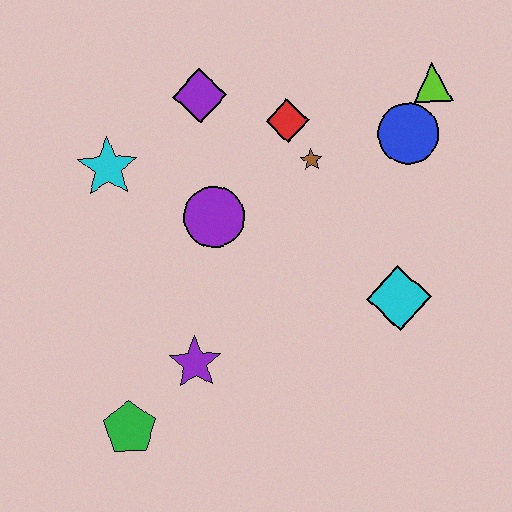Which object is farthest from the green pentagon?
The lime triangle is farthest from the green pentagon.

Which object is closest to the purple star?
The green pentagon is closest to the purple star.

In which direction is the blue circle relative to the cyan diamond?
The blue circle is above the cyan diamond.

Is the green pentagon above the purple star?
No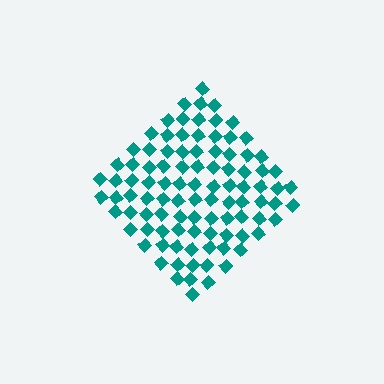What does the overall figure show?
The overall figure shows a diamond.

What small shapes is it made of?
It is made of small diamonds.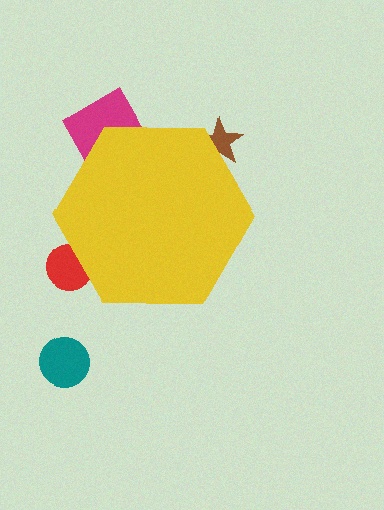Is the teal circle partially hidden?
No, the teal circle is fully visible.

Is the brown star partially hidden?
Yes, the brown star is partially hidden behind the yellow hexagon.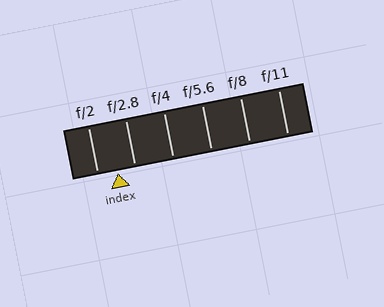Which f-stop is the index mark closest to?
The index mark is closest to f/2.8.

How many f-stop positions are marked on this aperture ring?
There are 6 f-stop positions marked.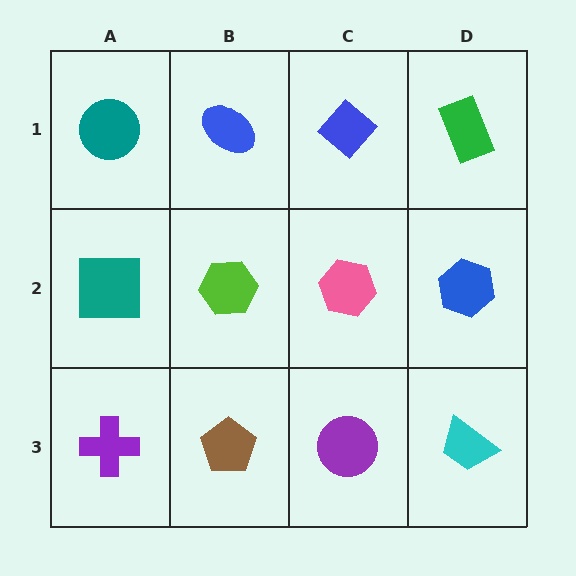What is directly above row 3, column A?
A teal square.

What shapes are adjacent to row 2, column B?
A blue ellipse (row 1, column B), a brown pentagon (row 3, column B), a teal square (row 2, column A), a pink hexagon (row 2, column C).